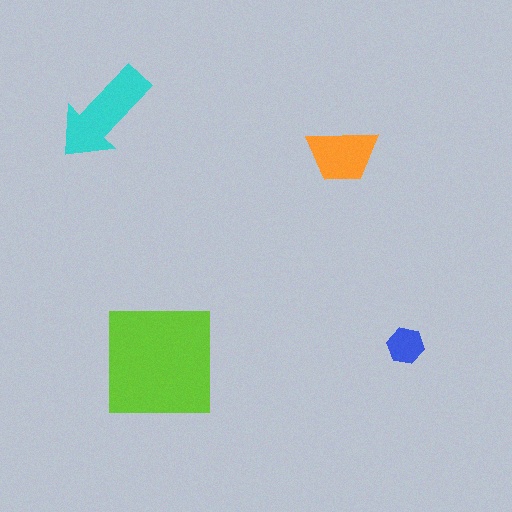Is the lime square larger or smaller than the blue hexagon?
Larger.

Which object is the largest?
The lime square.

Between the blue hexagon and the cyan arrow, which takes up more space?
The cyan arrow.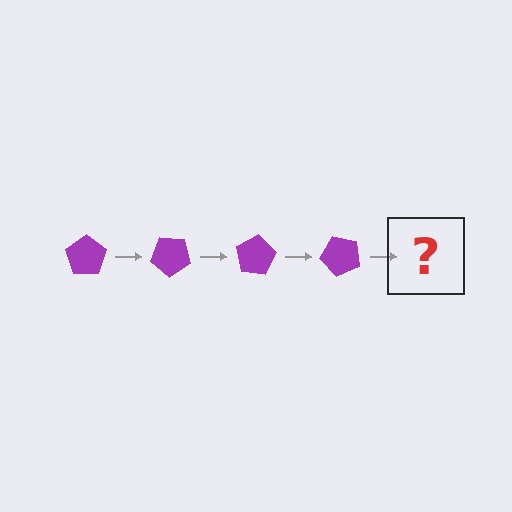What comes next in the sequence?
The next element should be a purple pentagon rotated 160 degrees.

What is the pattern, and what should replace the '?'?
The pattern is that the pentagon rotates 40 degrees each step. The '?' should be a purple pentagon rotated 160 degrees.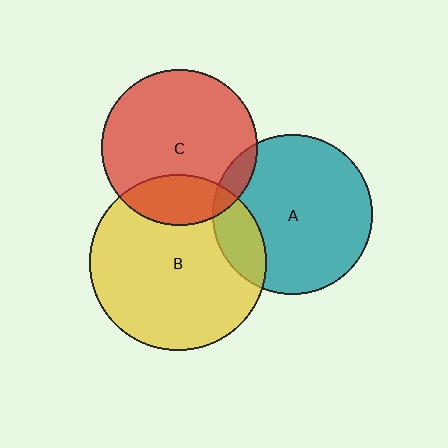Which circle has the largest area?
Circle B (yellow).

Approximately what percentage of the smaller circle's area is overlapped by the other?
Approximately 15%.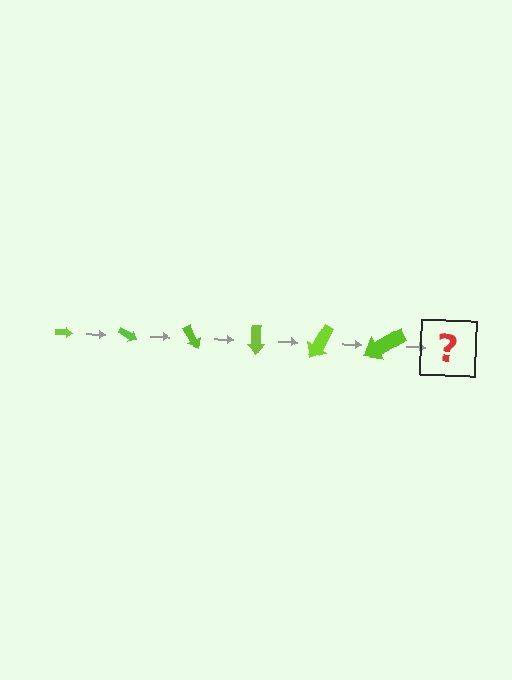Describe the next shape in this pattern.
It should be an arrow, larger than the previous one and rotated 180 degrees from the start.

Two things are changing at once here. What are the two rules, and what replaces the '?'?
The two rules are that the arrow grows larger each step and it rotates 30 degrees each step. The '?' should be an arrow, larger than the previous one and rotated 180 degrees from the start.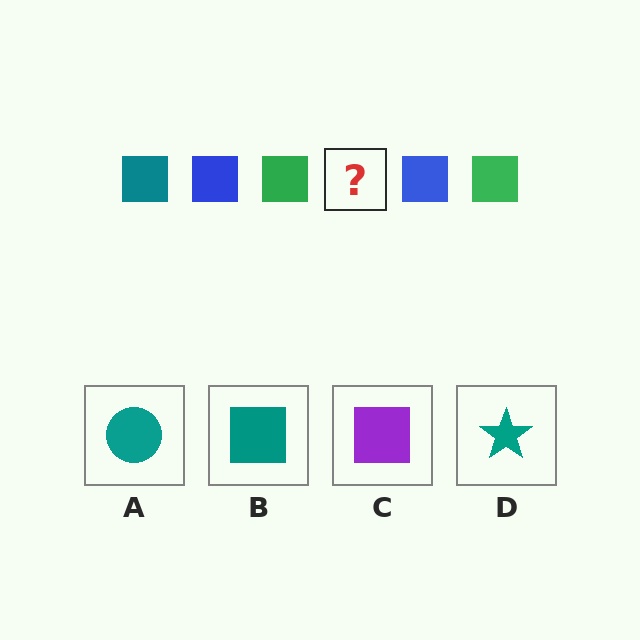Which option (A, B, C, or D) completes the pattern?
B.